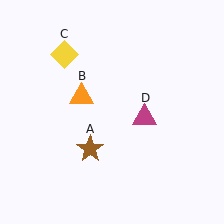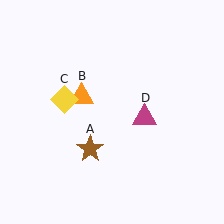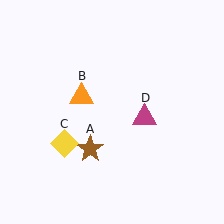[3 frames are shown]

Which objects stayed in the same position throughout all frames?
Brown star (object A) and orange triangle (object B) and magenta triangle (object D) remained stationary.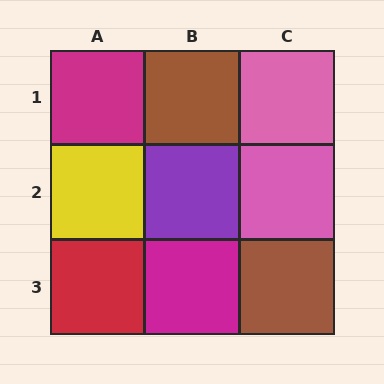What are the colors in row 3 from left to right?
Red, magenta, brown.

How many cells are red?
1 cell is red.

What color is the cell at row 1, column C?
Pink.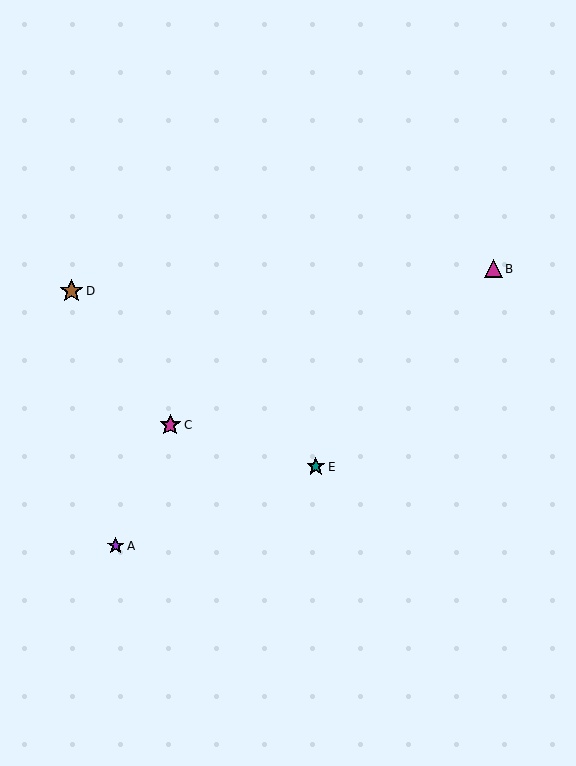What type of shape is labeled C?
Shape C is a magenta star.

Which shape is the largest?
The brown star (labeled D) is the largest.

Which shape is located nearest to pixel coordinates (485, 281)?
The magenta triangle (labeled B) at (494, 269) is nearest to that location.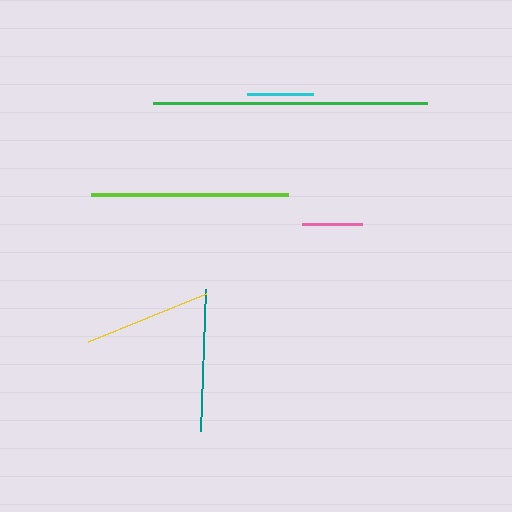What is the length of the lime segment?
The lime segment is approximately 197 pixels long.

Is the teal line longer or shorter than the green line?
The green line is longer than the teal line.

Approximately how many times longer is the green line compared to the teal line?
The green line is approximately 1.9 times the length of the teal line.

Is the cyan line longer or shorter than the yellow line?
The yellow line is longer than the cyan line.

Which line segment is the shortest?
The pink line is the shortest at approximately 60 pixels.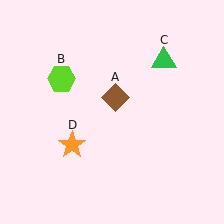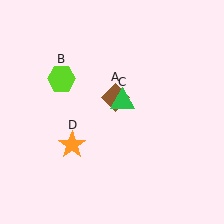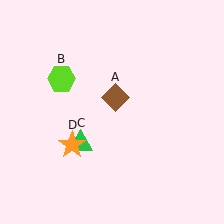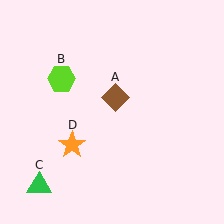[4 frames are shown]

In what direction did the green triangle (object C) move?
The green triangle (object C) moved down and to the left.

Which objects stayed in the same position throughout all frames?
Brown diamond (object A) and lime hexagon (object B) and orange star (object D) remained stationary.